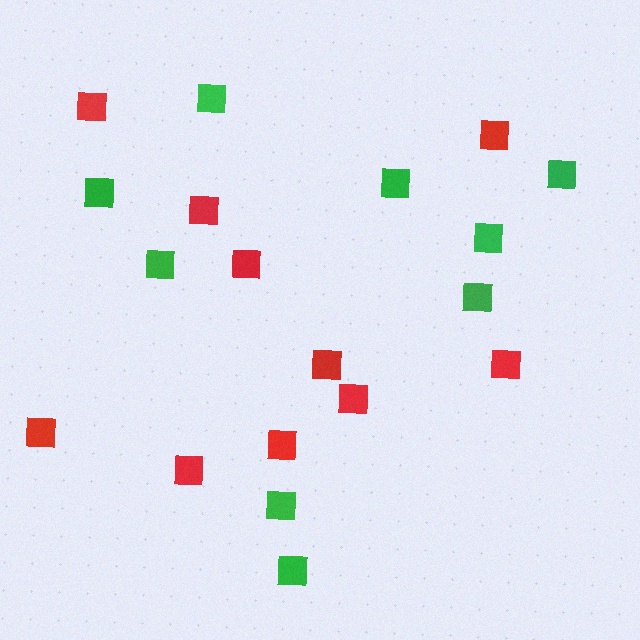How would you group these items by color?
There are 2 groups: one group of green squares (9) and one group of red squares (10).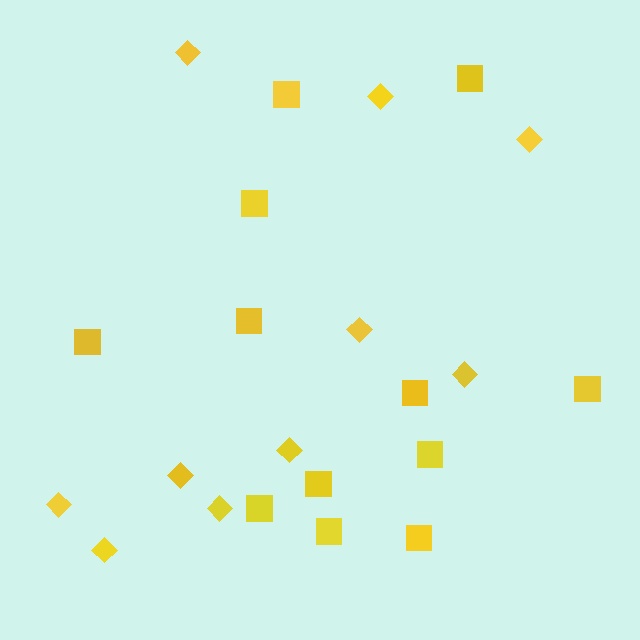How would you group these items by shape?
There are 2 groups: one group of diamonds (10) and one group of squares (12).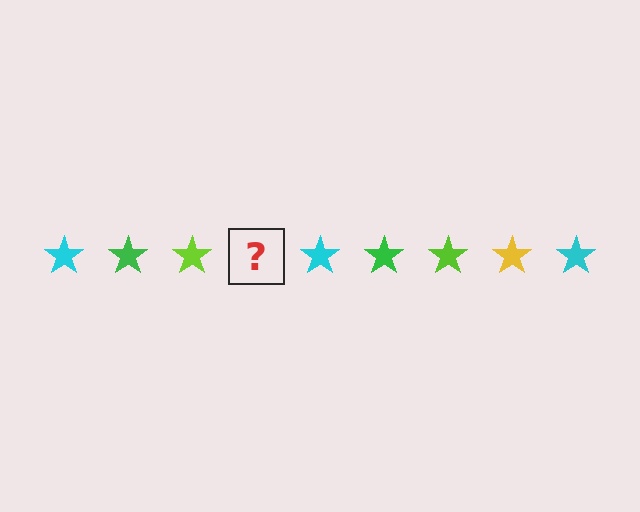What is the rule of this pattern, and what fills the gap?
The rule is that the pattern cycles through cyan, green, lime, yellow stars. The gap should be filled with a yellow star.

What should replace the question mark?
The question mark should be replaced with a yellow star.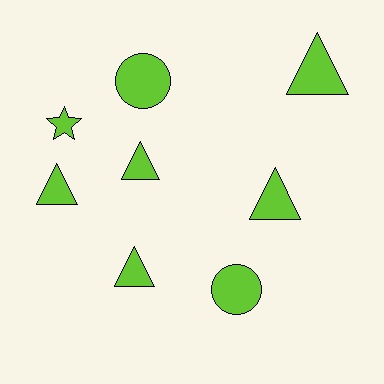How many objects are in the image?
There are 8 objects.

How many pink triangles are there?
There are no pink triangles.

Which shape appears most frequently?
Triangle, with 5 objects.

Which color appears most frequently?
Lime, with 8 objects.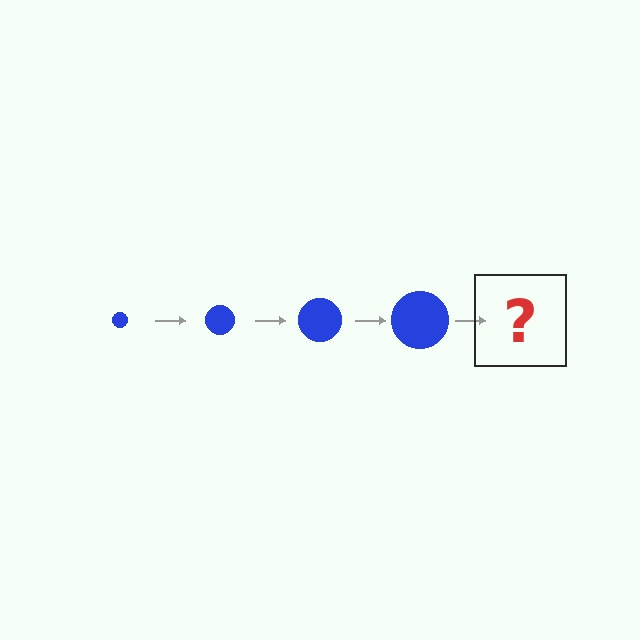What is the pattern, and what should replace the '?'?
The pattern is that the circle gets progressively larger each step. The '?' should be a blue circle, larger than the previous one.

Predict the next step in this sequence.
The next step is a blue circle, larger than the previous one.